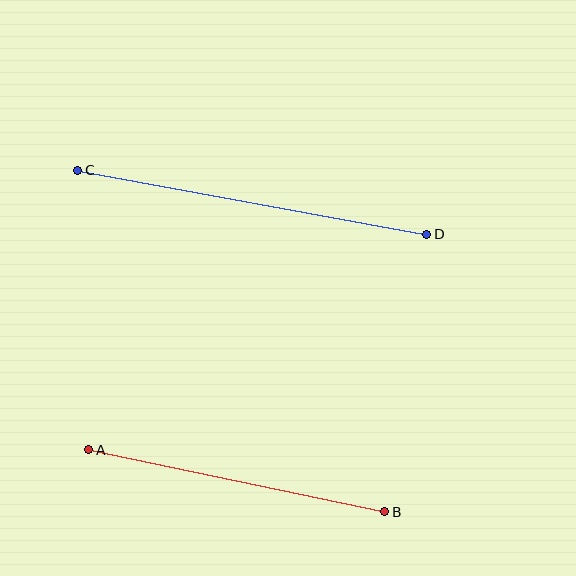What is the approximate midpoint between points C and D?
The midpoint is at approximately (252, 202) pixels.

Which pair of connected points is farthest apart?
Points C and D are farthest apart.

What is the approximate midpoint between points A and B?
The midpoint is at approximately (237, 481) pixels.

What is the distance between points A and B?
The distance is approximately 302 pixels.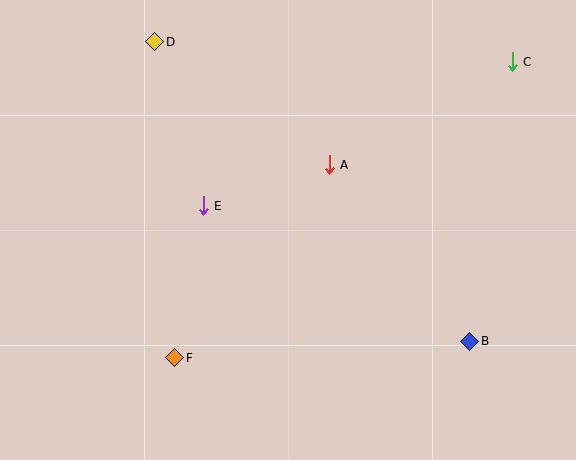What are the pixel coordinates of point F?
Point F is at (175, 358).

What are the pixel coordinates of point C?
Point C is at (512, 62).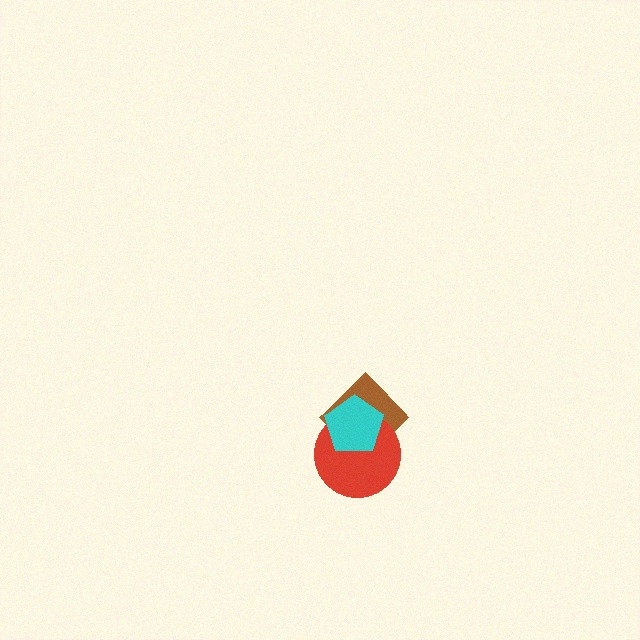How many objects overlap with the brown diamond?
2 objects overlap with the brown diamond.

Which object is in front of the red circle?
The cyan pentagon is in front of the red circle.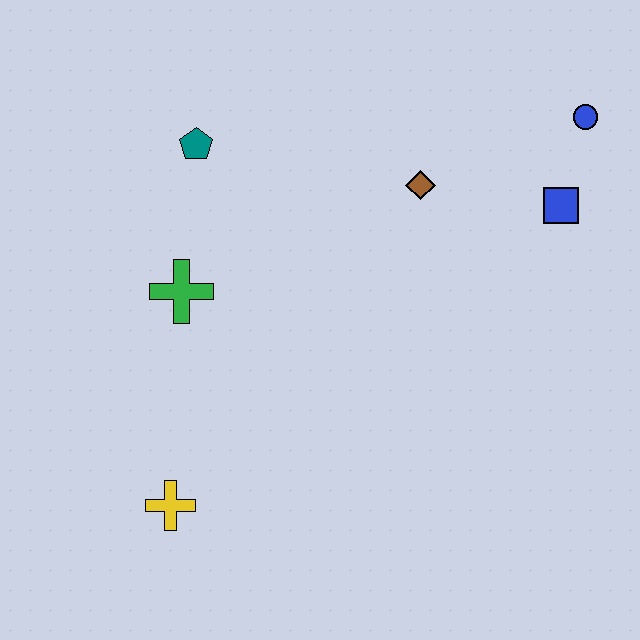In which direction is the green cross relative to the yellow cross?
The green cross is above the yellow cross.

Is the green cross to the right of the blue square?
No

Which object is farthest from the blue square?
The yellow cross is farthest from the blue square.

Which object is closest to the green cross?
The teal pentagon is closest to the green cross.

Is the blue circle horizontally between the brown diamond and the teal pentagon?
No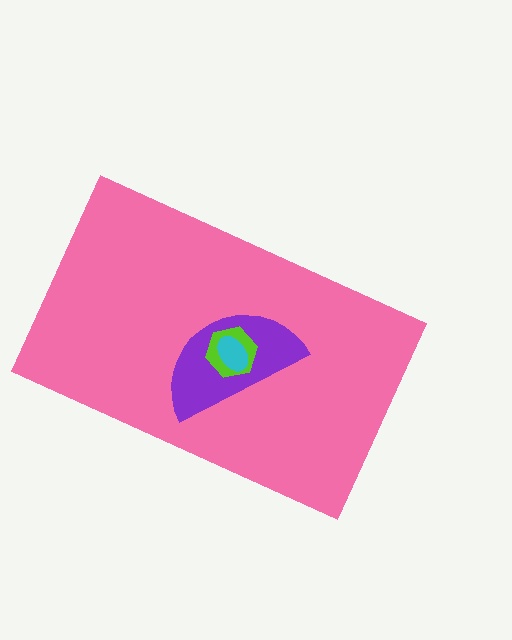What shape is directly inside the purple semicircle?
The lime hexagon.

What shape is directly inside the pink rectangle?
The purple semicircle.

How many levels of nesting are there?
4.